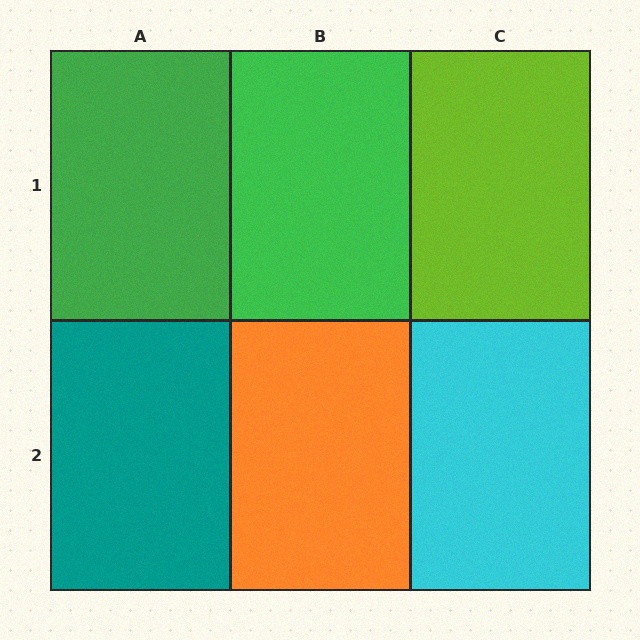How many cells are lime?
1 cell is lime.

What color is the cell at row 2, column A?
Teal.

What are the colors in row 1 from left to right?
Green, green, lime.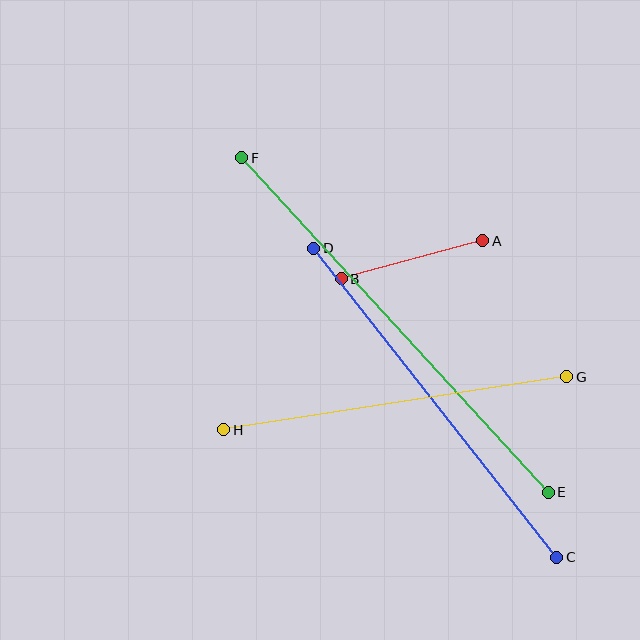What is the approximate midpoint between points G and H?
The midpoint is at approximately (395, 403) pixels.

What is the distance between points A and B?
The distance is approximately 147 pixels.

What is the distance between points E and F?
The distance is approximately 454 pixels.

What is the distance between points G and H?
The distance is approximately 347 pixels.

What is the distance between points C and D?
The distance is approximately 393 pixels.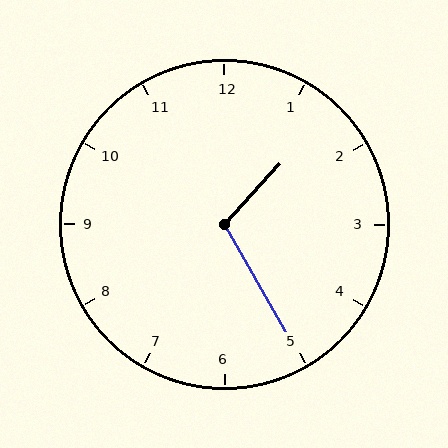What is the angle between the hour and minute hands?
Approximately 108 degrees.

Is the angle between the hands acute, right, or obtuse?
It is obtuse.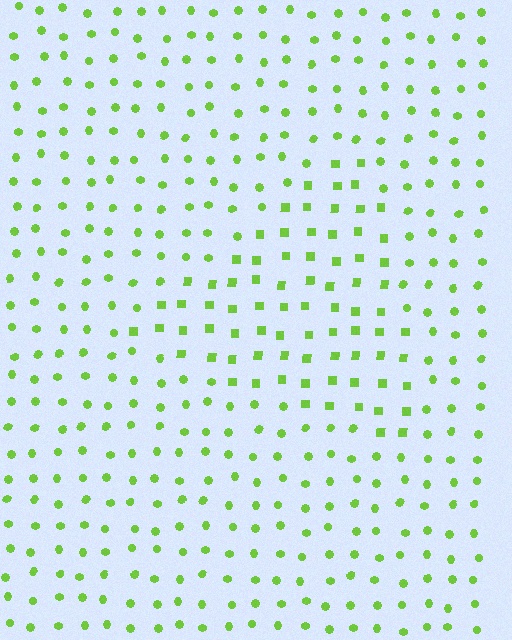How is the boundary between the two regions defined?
The boundary is defined by a change in element shape: squares inside vs. circles outside. All elements share the same color and spacing.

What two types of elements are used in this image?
The image uses squares inside the triangle region and circles outside it.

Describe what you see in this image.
The image is filled with small lime elements arranged in a uniform grid. A triangle-shaped region contains squares, while the surrounding area contains circles. The boundary is defined purely by the change in element shape.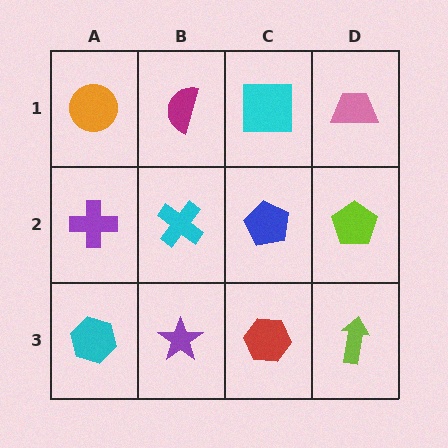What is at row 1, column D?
A pink trapezoid.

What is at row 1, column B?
A magenta semicircle.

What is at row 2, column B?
A cyan cross.